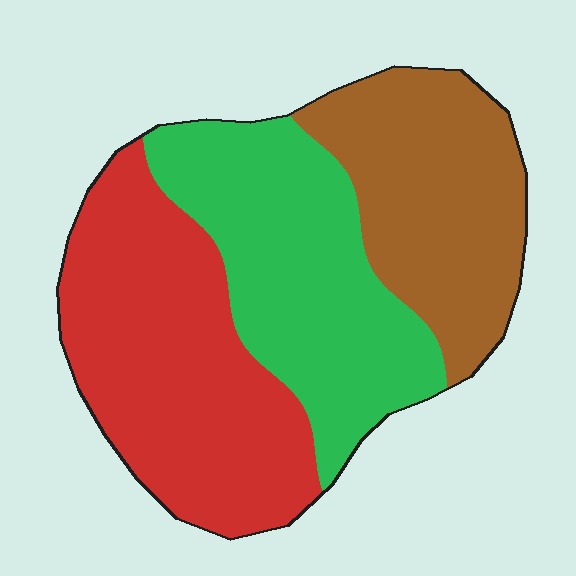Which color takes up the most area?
Red, at roughly 40%.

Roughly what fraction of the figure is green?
Green takes up about one third (1/3) of the figure.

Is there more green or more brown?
Green.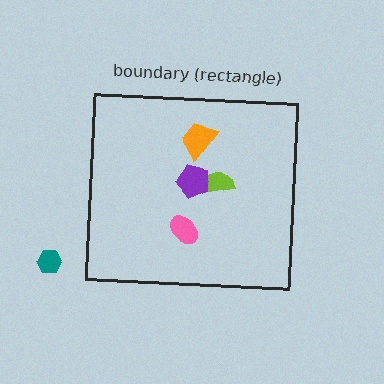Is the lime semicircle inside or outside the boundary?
Inside.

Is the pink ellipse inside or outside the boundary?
Inside.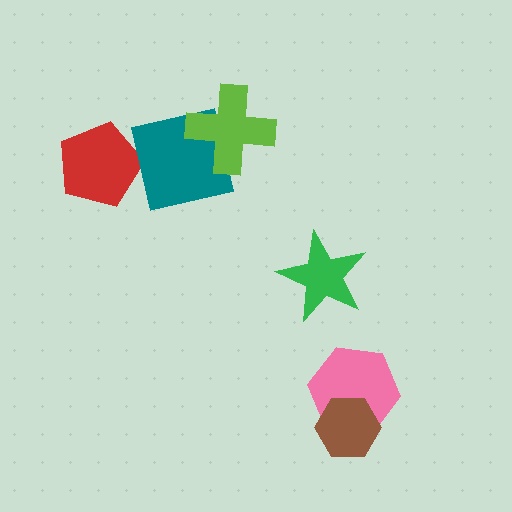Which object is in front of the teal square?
The lime cross is in front of the teal square.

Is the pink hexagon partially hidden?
Yes, it is partially covered by another shape.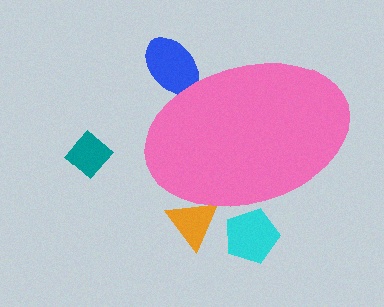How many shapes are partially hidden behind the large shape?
3 shapes are partially hidden.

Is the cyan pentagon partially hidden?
Yes, the cyan pentagon is partially hidden behind the pink ellipse.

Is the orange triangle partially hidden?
Yes, the orange triangle is partially hidden behind the pink ellipse.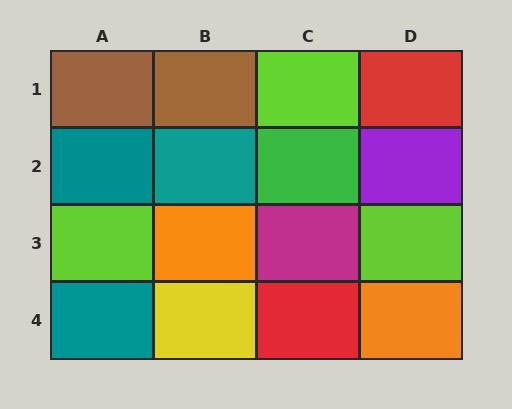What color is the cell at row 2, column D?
Purple.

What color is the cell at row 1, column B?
Brown.